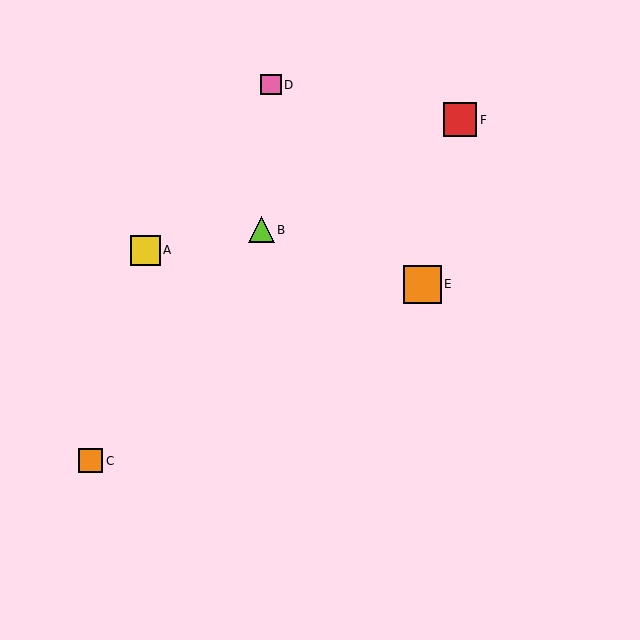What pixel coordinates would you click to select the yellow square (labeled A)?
Click at (145, 250) to select the yellow square A.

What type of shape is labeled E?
Shape E is an orange square.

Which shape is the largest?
The orange square (labeled E) is the largest.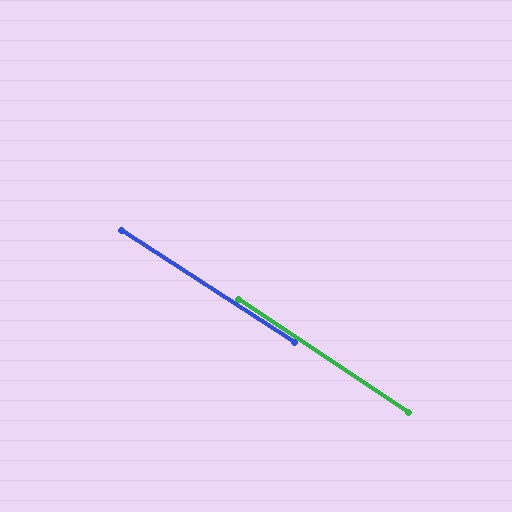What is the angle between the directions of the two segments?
Approximately 1 degree.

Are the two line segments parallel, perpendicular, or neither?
Parallel — their directions differ by only 0.7°.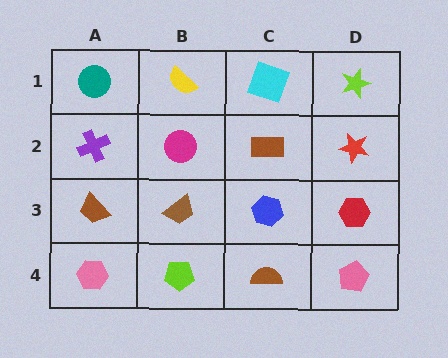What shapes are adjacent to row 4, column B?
A brown trapezoid (row 3, column B), a pink hexagon (row 4, column A), a brown semicircle (row 4, column C).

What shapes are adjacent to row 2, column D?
A lime star (row 1, column D), a red hexagon (row 3, column D), a brown rectangle (row 2, column C).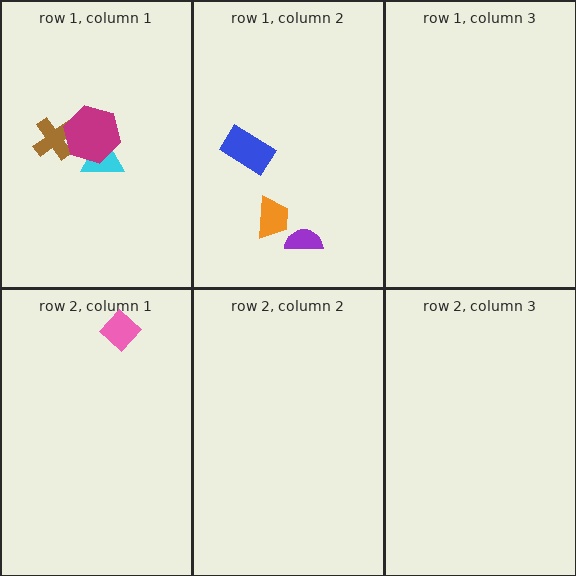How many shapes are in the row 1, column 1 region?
3.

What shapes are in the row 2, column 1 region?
The pink diamond.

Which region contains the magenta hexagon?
The row 1, column 1 region.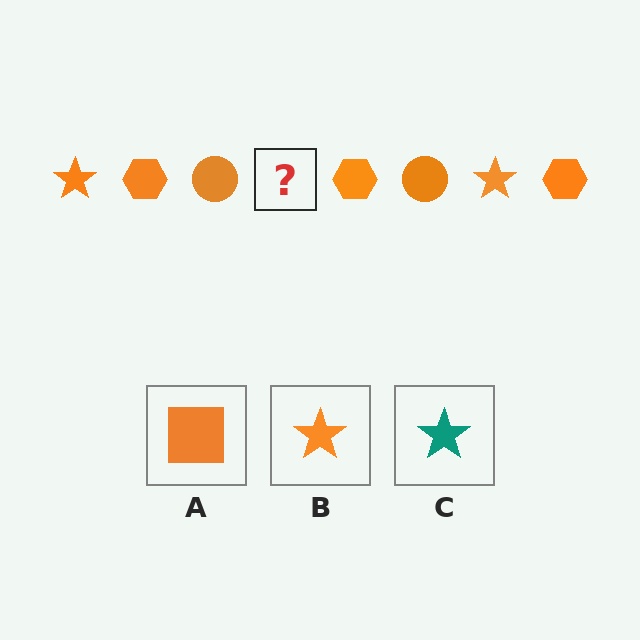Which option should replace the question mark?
Option B.